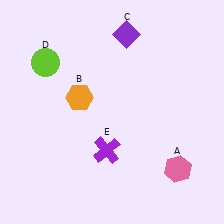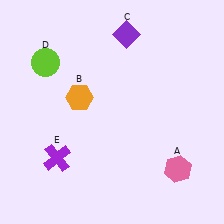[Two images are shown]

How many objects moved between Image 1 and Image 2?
1 object moved between the two images.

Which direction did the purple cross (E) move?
The purple cross (E) moved left.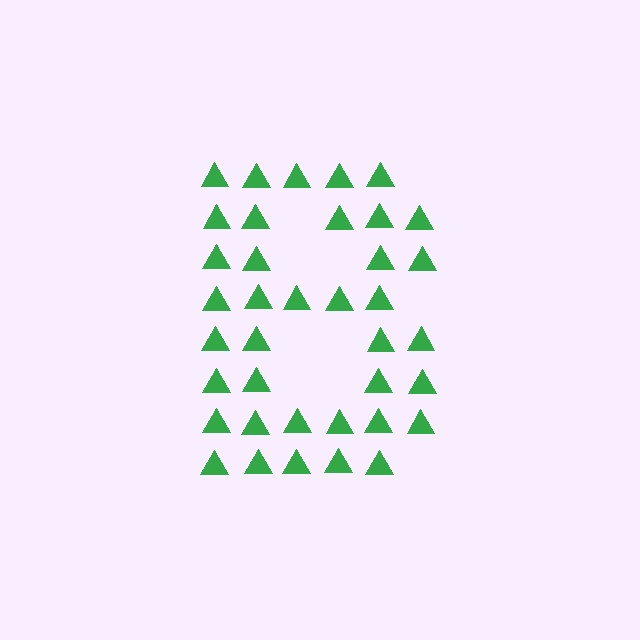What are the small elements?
The small elements are triangles.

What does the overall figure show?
The overall figure shows the letter B.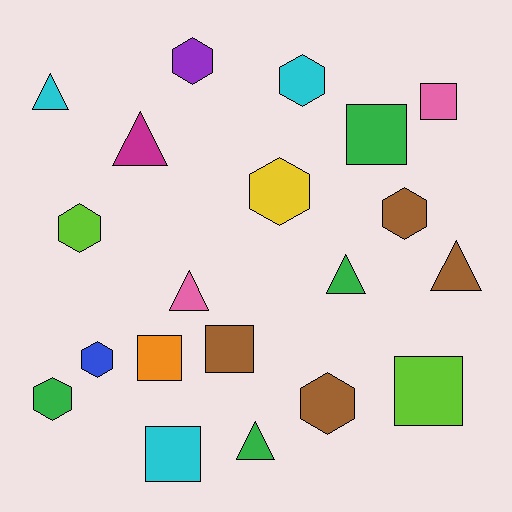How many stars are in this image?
There are no stars.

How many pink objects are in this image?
There are 2 pink objects.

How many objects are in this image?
There are 20 objects.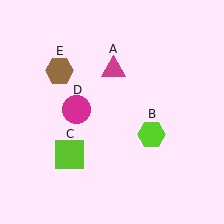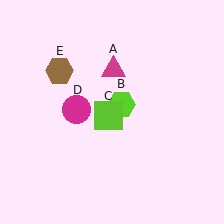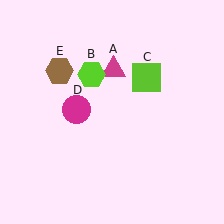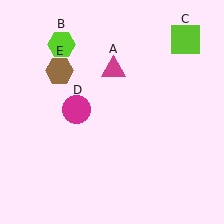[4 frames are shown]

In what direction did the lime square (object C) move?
The lime square (object C) moved up and to the right.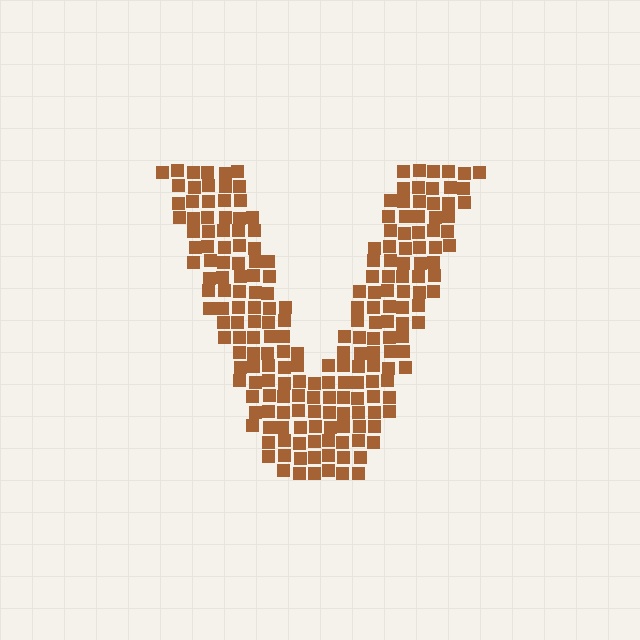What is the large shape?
The large shape is the letter V.